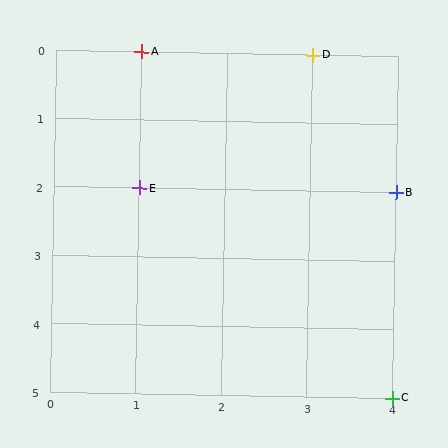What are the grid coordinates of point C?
Point C is at grid coordinates (4, 5).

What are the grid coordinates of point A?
Point A is at grid coordinates (1, 0).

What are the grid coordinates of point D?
Point D is at grid coordinates (3, 0).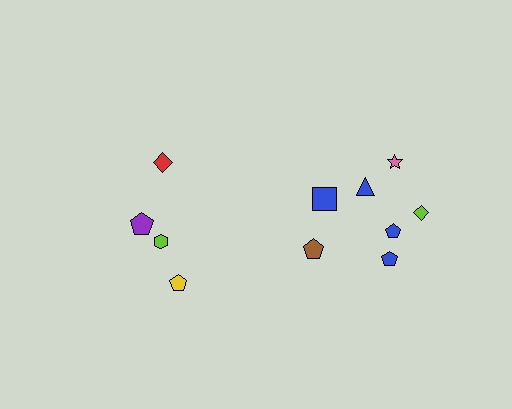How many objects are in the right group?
There are 7 objects.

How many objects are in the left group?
There are 4 objects.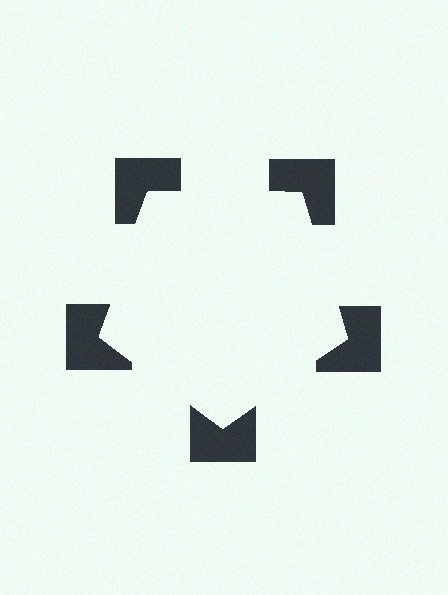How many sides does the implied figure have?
5 sides.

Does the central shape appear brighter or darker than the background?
It typically appears slightly brighter than the background, even though no actual brightness change is drawn.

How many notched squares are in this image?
There are 5 — one at each vertex of the illusory pentagon.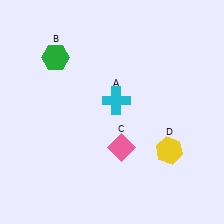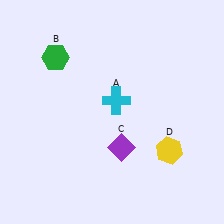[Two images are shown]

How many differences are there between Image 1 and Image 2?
There is 1 difference between the two images.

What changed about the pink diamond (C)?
In Image 1, C is pink. In Image 2, it changed to purple.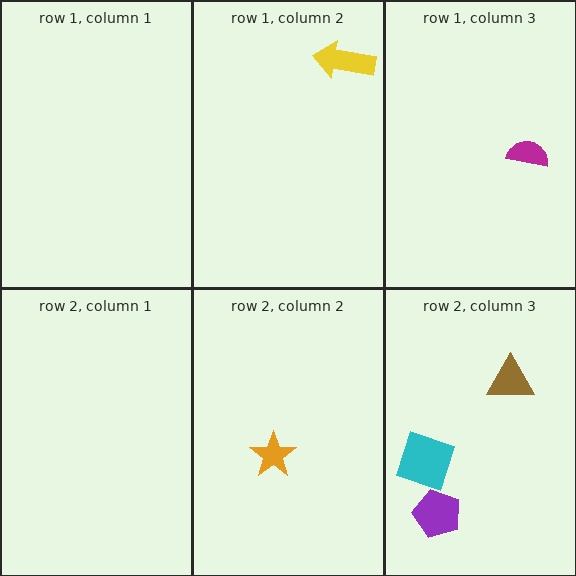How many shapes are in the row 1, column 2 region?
1.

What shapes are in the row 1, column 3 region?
The magenta semicircle.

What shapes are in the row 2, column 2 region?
The orange star.